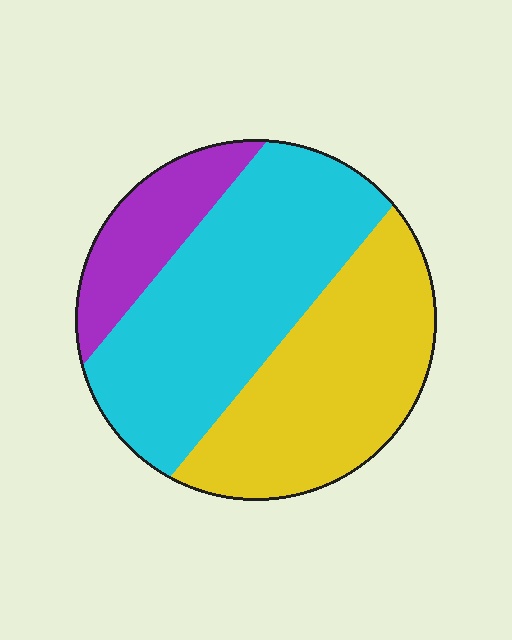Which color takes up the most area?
Cyan, at roughly 45%.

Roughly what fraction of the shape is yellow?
Yellow covers 38% of the shape.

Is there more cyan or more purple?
Cyan.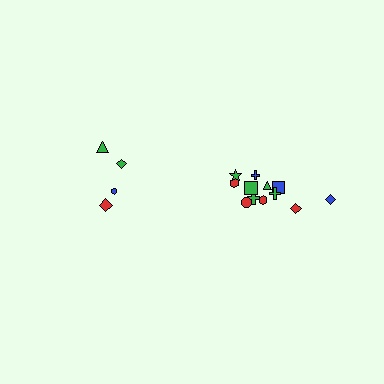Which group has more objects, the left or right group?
The right group.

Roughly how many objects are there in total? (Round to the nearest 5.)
Roughly 15 objects in total.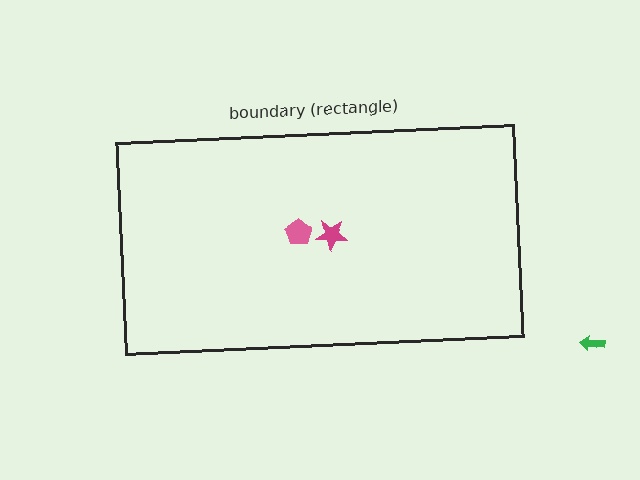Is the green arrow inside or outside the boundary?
Outside.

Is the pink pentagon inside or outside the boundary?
Inside.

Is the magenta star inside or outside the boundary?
Inside.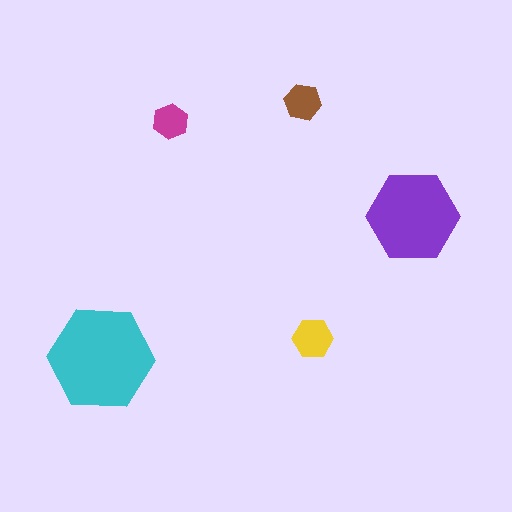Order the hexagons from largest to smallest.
the cyan one, the purple one, the yellow one, the brown one, the magenta one.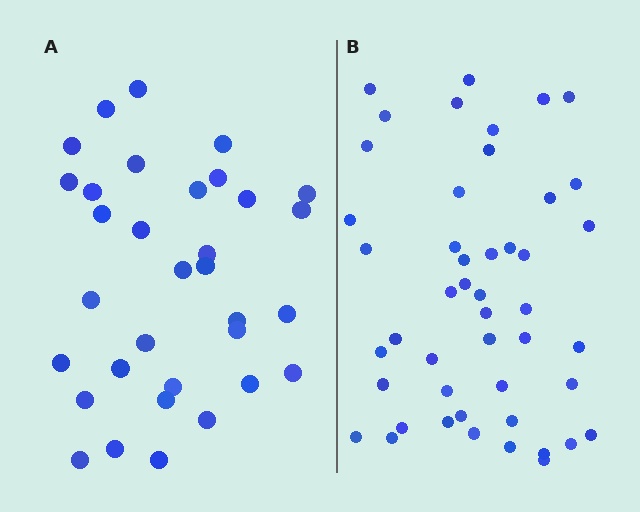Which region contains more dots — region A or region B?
Region B (the right region) has more dots.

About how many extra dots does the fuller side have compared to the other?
Region B has approximately 15 more dots than region A.